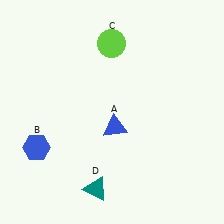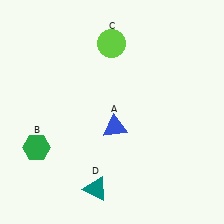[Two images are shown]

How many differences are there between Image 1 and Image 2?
There is 1 difference between the two images.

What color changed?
The hexagon (B) changed from blue in Image 1 to green in Image 2.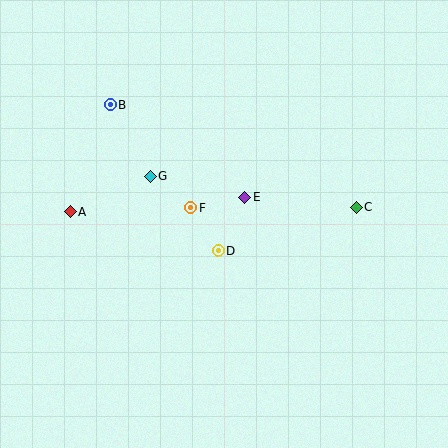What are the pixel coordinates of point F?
Point F is at (191, 208).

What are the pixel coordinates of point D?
Point D is at (218, 251).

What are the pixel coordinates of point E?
Point E is at (245, 197).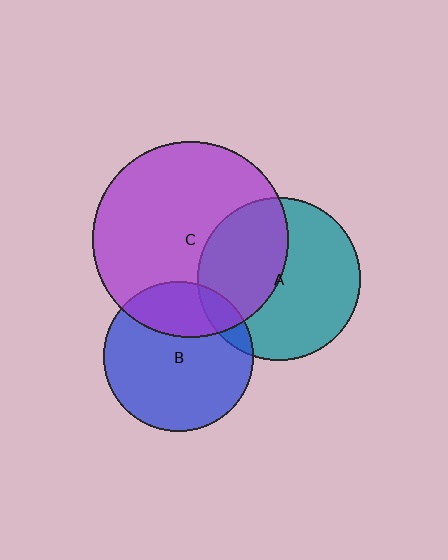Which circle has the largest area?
Circle C (purple).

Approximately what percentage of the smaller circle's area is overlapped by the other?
Approximately 25%.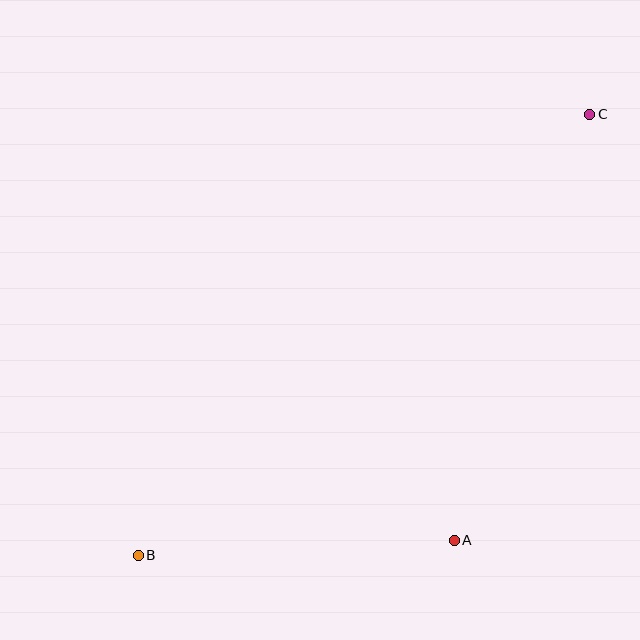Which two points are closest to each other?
Points A and B are closest to each other.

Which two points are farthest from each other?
Points B and C are farthest from each other.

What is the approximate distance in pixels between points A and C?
The distance between A and C is approximately 447 pixels.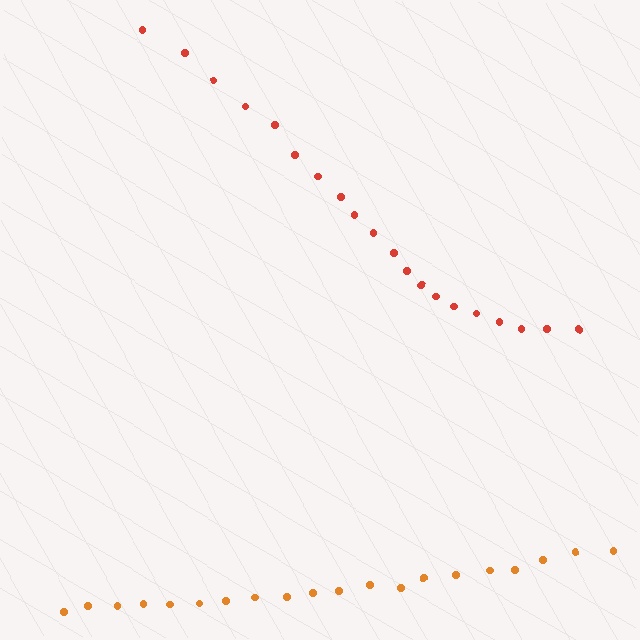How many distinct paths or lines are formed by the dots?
There are 2 distinct paths.